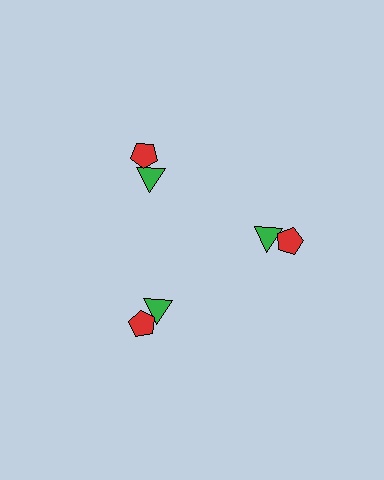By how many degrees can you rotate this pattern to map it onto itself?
The pattern maps onto itself every 120 degrees of rotation.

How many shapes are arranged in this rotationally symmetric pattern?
There are 6 shapes, arranged in 3 groups of 2.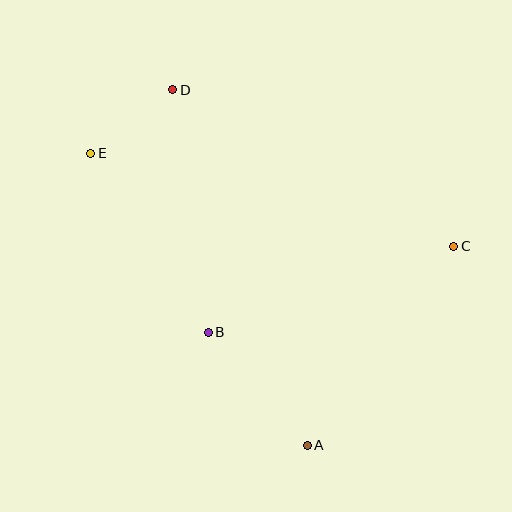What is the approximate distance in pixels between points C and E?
The distance between C and E is approximately 374 pixels.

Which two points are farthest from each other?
Points A and D are farthest from each other.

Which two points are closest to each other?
Points D and E are closest to each other.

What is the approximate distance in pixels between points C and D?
The distance between C and D is approximately 322 pixels.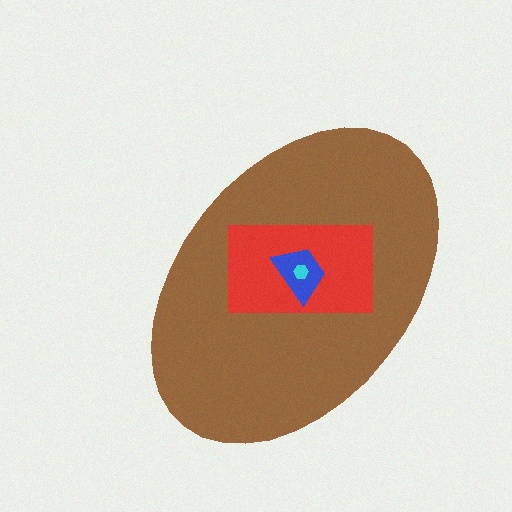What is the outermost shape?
The brown ellipse.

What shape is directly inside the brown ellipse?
The red rectangle.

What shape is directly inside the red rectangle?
The blue trapezoid.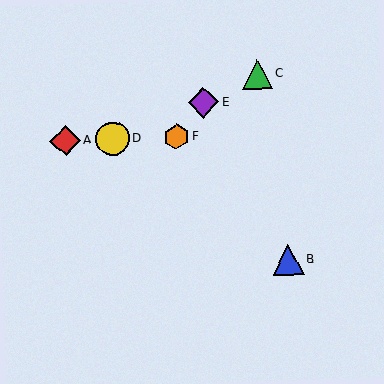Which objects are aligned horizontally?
Objects A, D, F are aligned horizontally.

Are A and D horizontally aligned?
Yes, both are at y≈141.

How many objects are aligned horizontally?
3 objects (A, D, F) are aligned horizontally.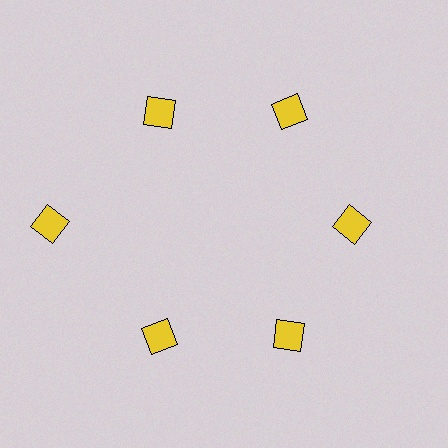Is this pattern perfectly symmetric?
No. The 6 yellow diamonds are arranged in a ring, but one element near the 9 o'clock position is pushed outward from the center, breaking the 6-fold rotational symmetry.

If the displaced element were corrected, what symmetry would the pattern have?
It would have 6-fold rotational symmetry — the pattern would map onto itself every 60 degrees.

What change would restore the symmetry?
The symmetry would be restored by moving it inward, back onto the ring so that all 6 diamonds sit at equal angles and equal distance from the center.